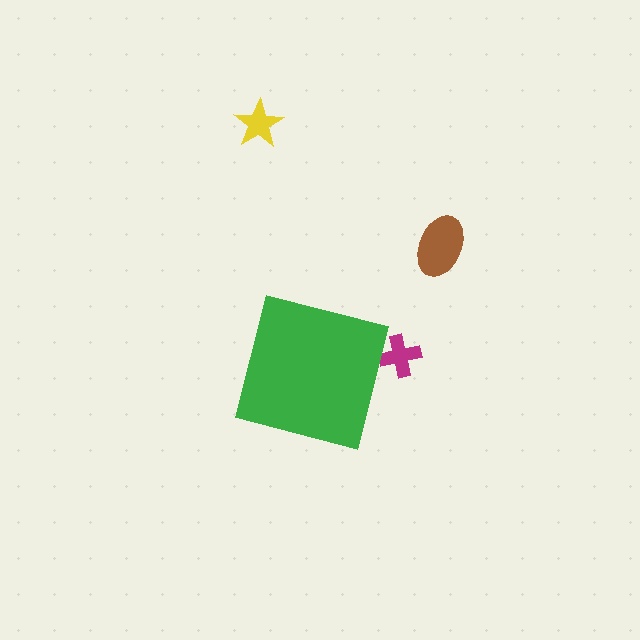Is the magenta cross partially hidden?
Yes, the magenta cross is partially hidden behind the green square.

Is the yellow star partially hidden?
No, the yellow star is fully visible.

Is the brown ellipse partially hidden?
No, the brown ellipse is fully visible.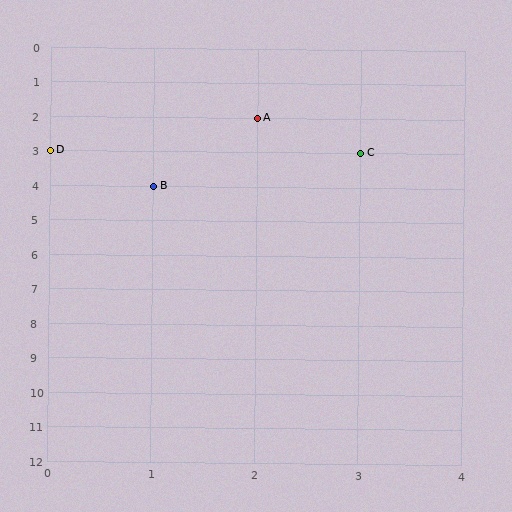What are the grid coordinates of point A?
Point A is at grid coordinates (2, 2).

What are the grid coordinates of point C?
Point C is at grid coordinates (3, 3).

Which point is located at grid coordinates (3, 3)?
Point C is at (3, 3).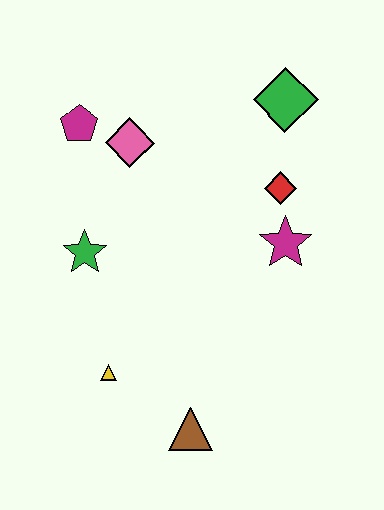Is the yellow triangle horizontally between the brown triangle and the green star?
Yes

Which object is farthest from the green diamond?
The brown triangle is farthest from the green diamond.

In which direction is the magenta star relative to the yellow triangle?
The magenta star is to the right of the yellow triangle.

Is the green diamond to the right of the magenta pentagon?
Yes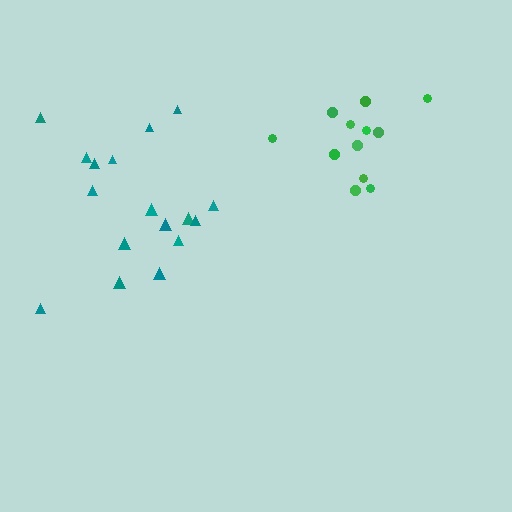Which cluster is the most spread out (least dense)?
Teal.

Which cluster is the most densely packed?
Green.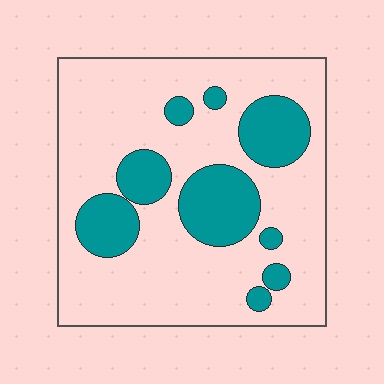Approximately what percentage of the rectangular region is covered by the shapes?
Approximately 25%.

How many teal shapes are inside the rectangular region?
9.